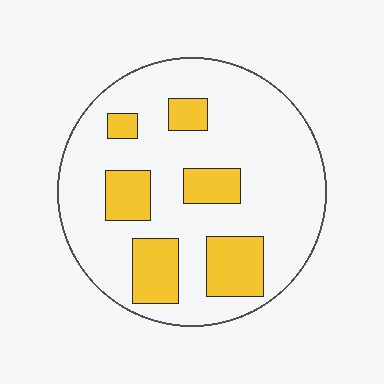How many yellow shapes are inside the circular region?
6.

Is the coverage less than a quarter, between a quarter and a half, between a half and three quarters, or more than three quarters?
Less than a quarter.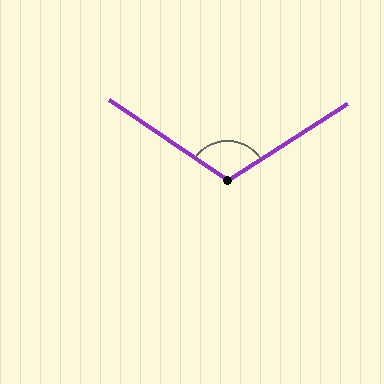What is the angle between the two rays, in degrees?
Approximately 113 degrees.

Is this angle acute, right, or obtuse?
It is obtuse.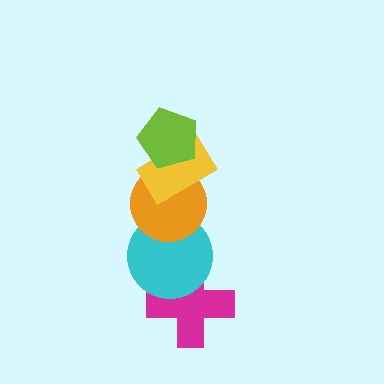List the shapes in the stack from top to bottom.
From top to bottom: the lime pentagon, the yellow rectangle, the orange circle, the cyan circle, the magenta cross.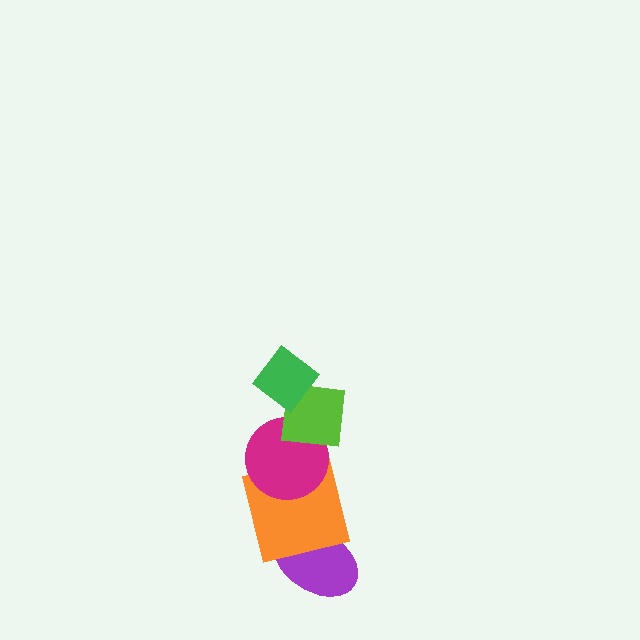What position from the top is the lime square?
The lime square is 2nd from the top.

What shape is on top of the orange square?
The magenta circle is on top of the orange square.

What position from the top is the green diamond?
The green diamond is 1st from the top.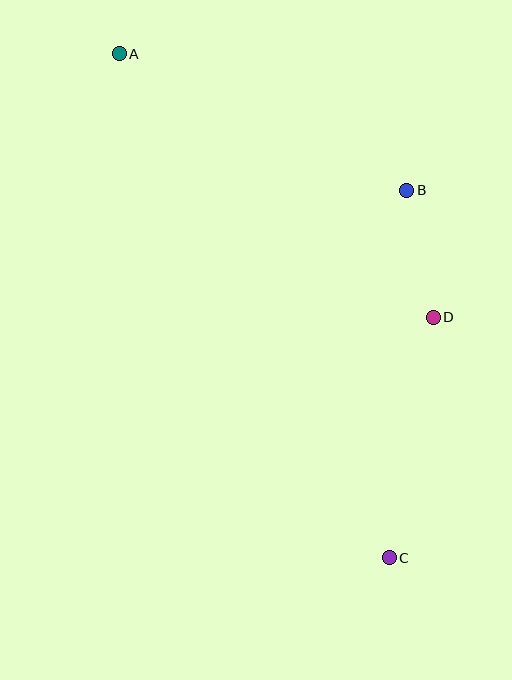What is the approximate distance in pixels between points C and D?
The distance between C and D is approximately 245 pixels.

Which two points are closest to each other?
Points B and D are closest to each other.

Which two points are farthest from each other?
Points A and C are farthest from each other.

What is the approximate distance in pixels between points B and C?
The distance between B and C is approximately 368 pixels.